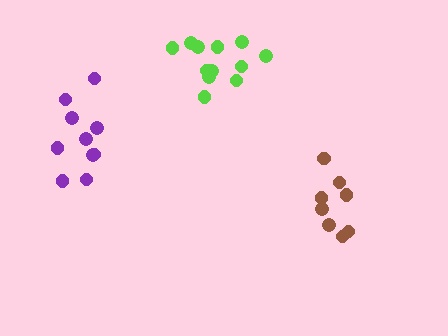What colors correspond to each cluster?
The clusters are colored: purple, brown, lime.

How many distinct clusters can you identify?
There are 3 distinct clusters.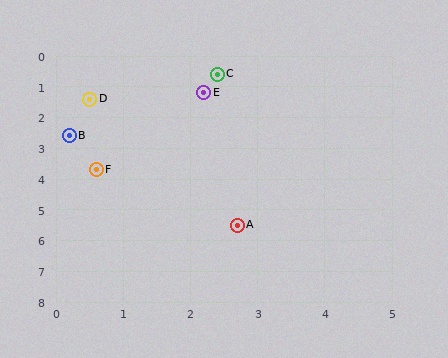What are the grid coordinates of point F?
Point F is at approximately (0.6, 3.7).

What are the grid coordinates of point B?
Point B is at approximately (0.2, 2.6).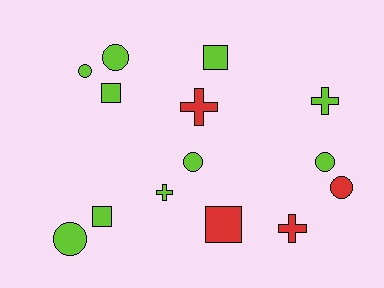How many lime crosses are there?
There are 2 lime crosses.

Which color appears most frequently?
Lime, with 10 objects.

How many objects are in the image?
There are 14 objects.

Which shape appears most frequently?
Circle, with 6 objects.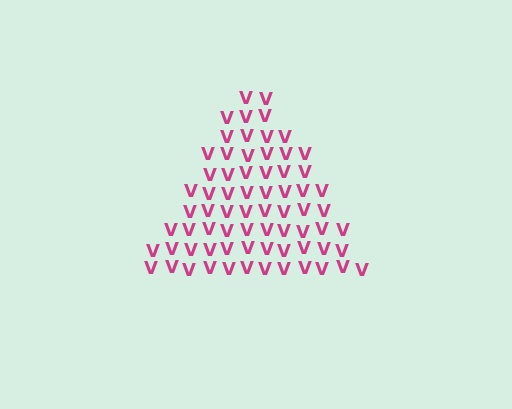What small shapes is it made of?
It is made of small letter V's.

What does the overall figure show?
The overall figure shows a triangle.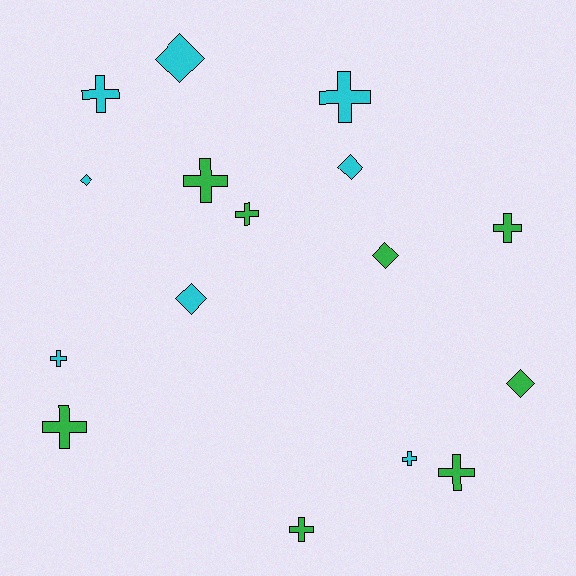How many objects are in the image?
There are 16 objects.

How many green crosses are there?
There are 6 green crosses.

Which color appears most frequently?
Cyan, with 8 objects.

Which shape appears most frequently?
Cross, with 10 objects.